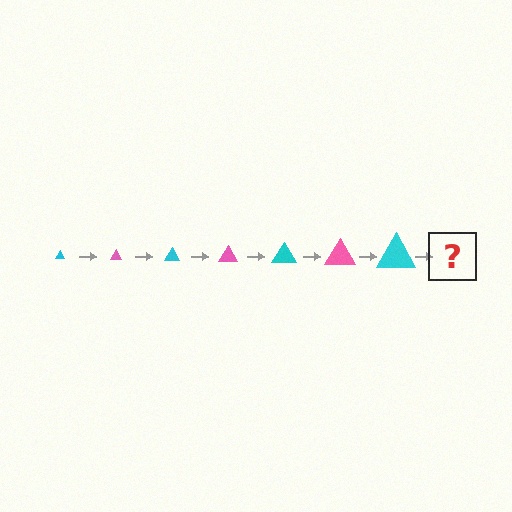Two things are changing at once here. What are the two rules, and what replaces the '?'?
The two rules are that the triangle grows larger each step and the color cycles through cyan and pink. The '?' should be a pink triangle, larger than the previous one.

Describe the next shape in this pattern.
It should be a pink triangle, larger than the previous one.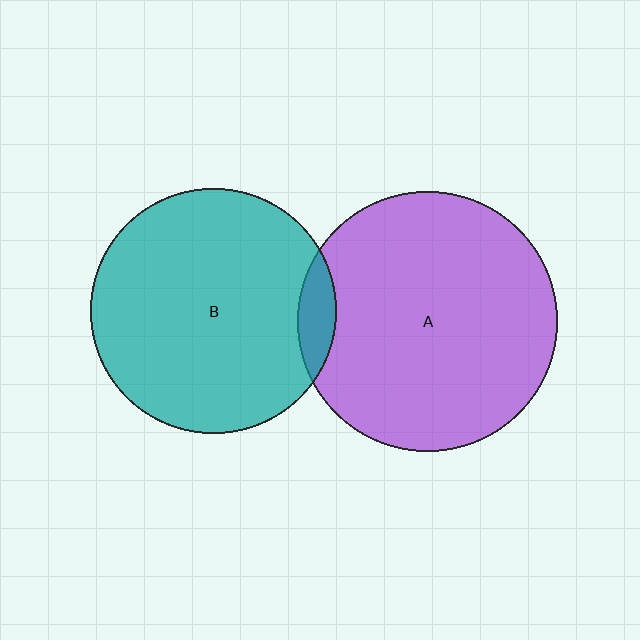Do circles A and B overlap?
Yes.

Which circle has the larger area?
Circle A (purple).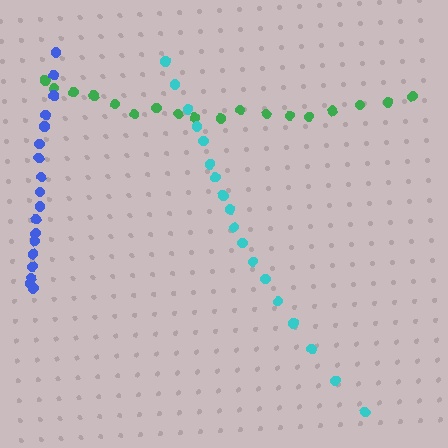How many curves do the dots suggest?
There are 3 distinct paths.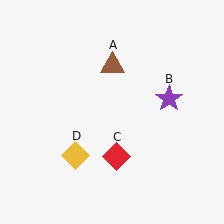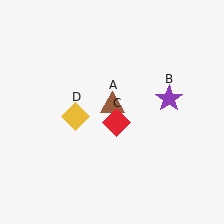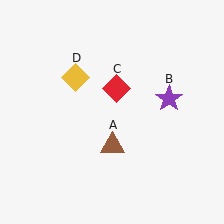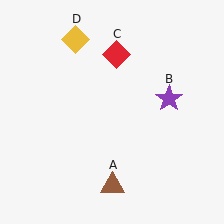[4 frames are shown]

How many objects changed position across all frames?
3 objects changed position: brown triangle (object A), red diamond (object C), yellow diamond (object D).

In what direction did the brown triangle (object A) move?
The brown triangle (object A) moved down.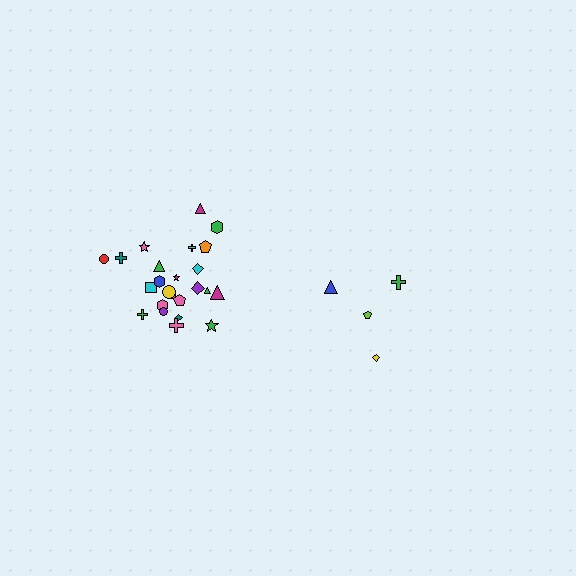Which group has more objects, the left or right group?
The left group.